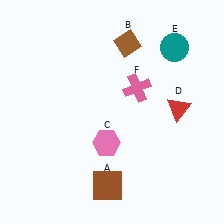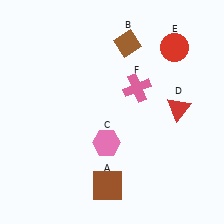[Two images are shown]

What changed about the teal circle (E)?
In Image 1, E is teal. In Image 2, it changed to red.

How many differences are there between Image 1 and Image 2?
There is 1 difference between the two images.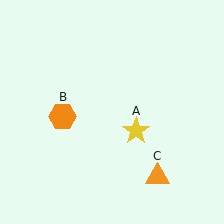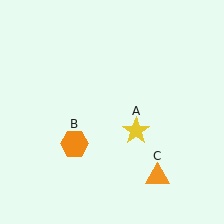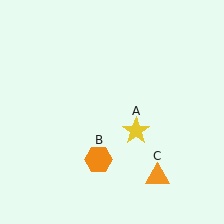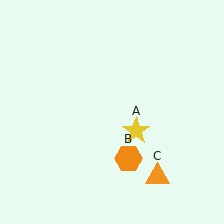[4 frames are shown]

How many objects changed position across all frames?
1 object changed position: orange hexagon (object B).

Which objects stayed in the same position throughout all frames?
Yellow star (object A) and orange triangle (object C) remained stationary.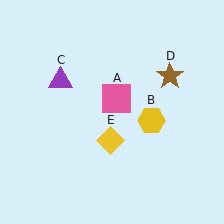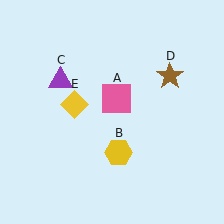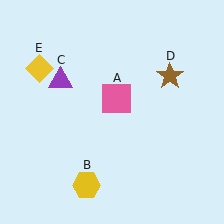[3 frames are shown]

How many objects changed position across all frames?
2 objects changed position: yellow hexagon (object B), yellow diamond (object E).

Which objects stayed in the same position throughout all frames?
Pink square (object A) and purple triangle (object C) and brown star (object D) remained stationary.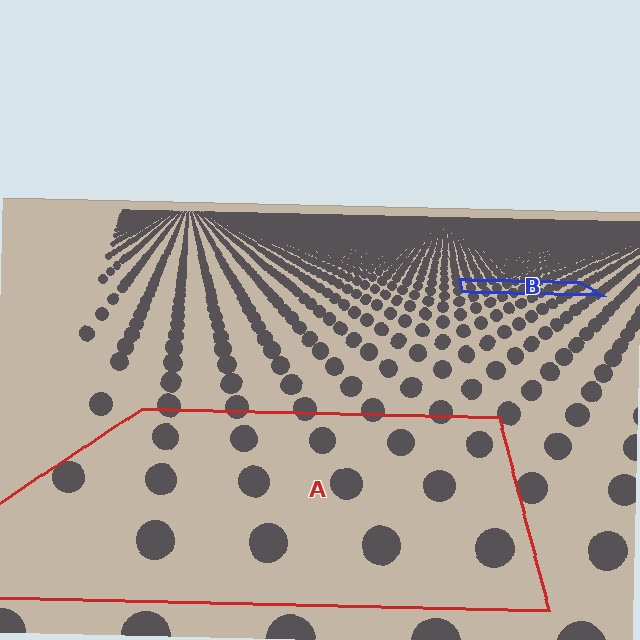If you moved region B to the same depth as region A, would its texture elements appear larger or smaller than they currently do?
They would appear larger. At a closer depth, the same texture elements are projected at a bigger on-screen size.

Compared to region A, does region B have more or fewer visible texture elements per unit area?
Region B has more texture elements per unit area — they are packed more densely because it is farther away.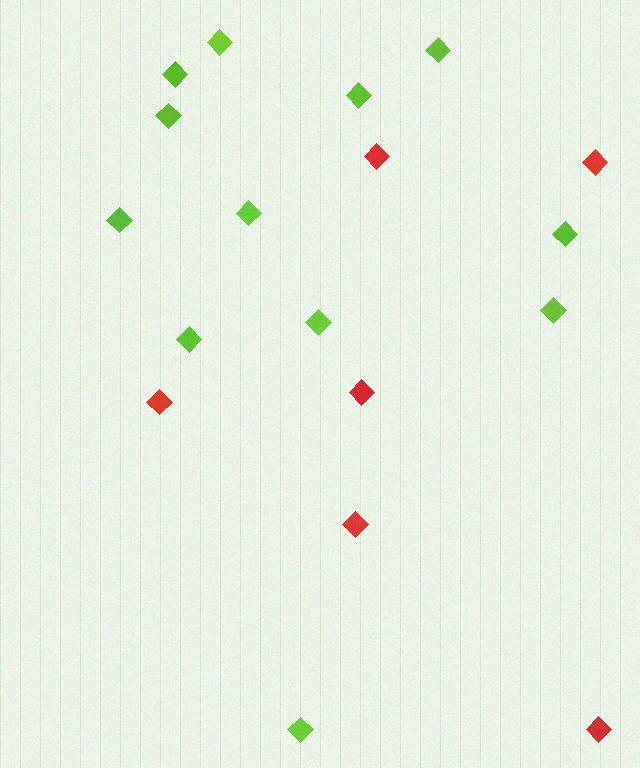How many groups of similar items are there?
There are 2 groups: one group of red diamonds (6) and one group of lime diamonds (12).